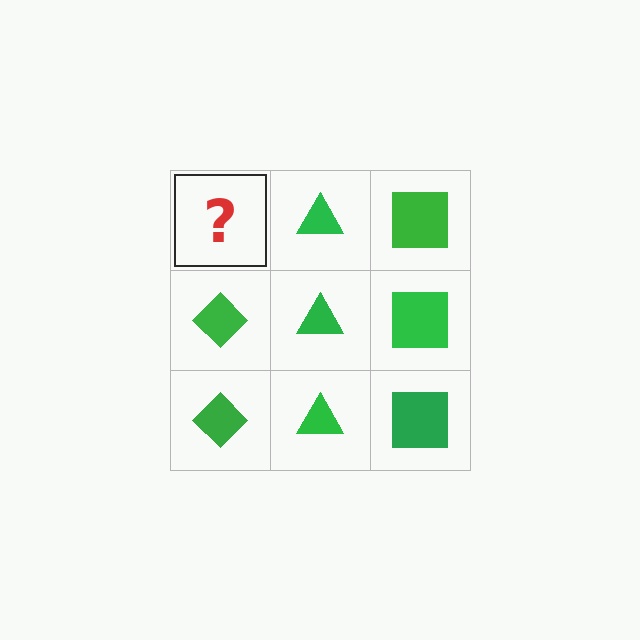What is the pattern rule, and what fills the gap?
The rule is that each column has a consistent shape. The gap should be filled with a green diamond.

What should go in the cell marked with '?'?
The missing cell should contain a green diamond.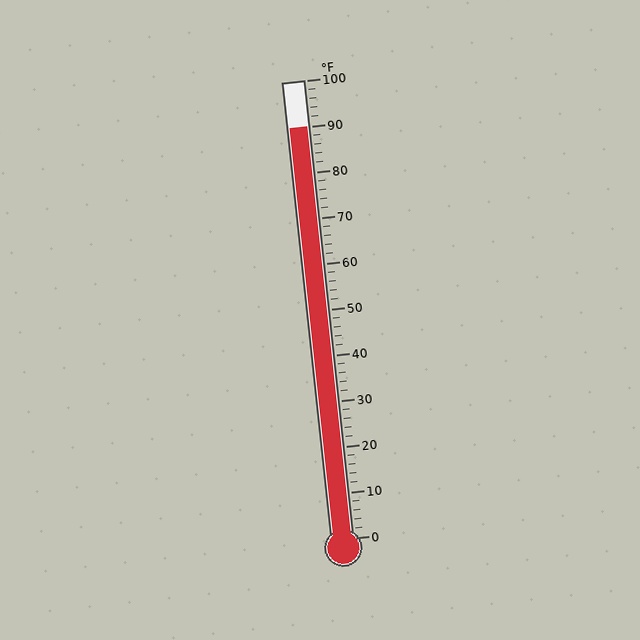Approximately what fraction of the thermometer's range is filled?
The thermometer is filled to approximately 90% of its range.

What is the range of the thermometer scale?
The thermometer scale ranges from 0°F to 100°F.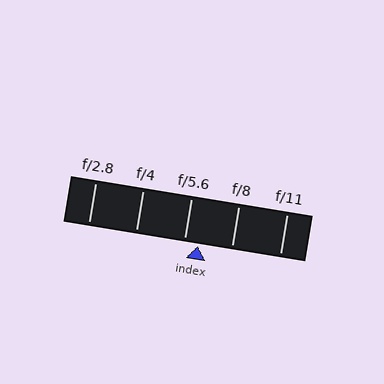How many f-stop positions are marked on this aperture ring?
There are 5 f-stop positions marked.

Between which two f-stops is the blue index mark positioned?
The index mark is between f/5.6 and f/8.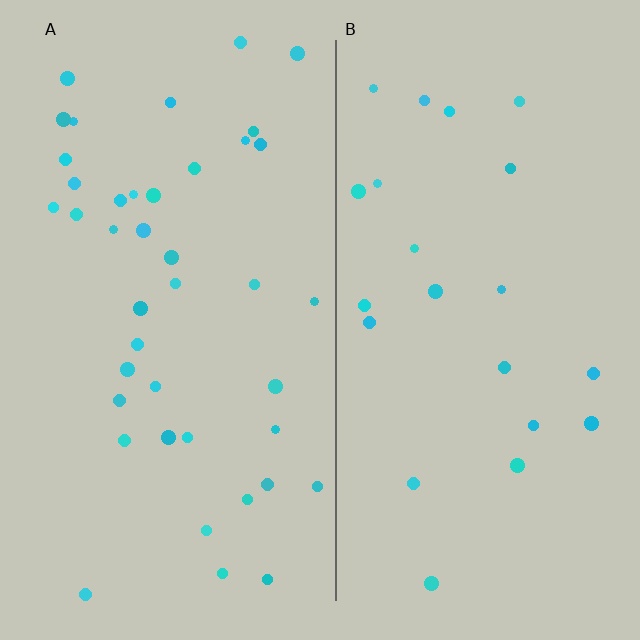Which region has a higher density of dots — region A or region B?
A (the left).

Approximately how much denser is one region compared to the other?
Approximately 1.9× — region A over region B.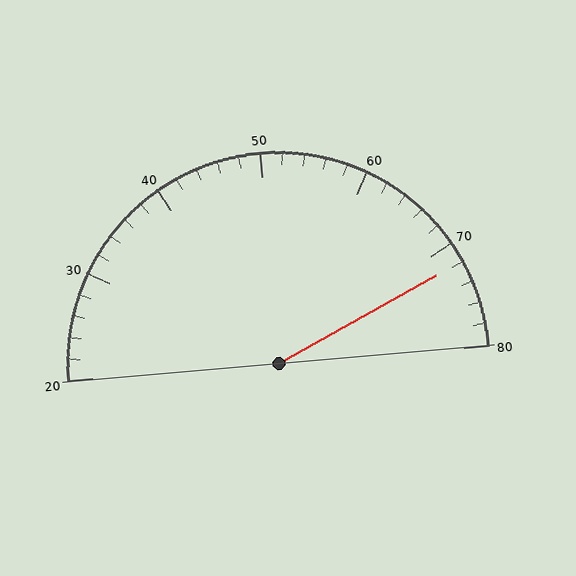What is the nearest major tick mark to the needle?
The nearest major tick mark is 70.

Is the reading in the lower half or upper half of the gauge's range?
The reading is in the upper half of the range (20 to 80).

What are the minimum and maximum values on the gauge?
The gauge ranges from 20 to 80.